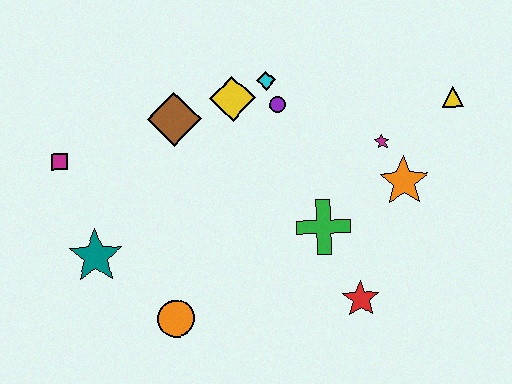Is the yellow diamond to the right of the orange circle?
Yes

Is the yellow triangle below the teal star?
No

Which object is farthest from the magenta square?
The yellow triangle is farthest from the magenta square.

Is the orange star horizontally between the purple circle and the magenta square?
No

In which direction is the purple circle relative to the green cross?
The purple circle is above the green cross.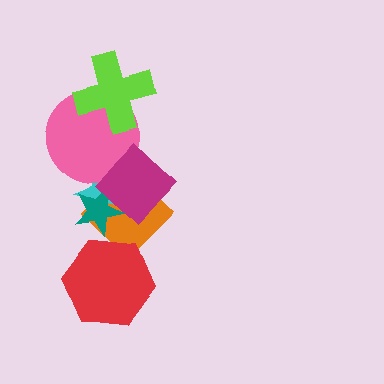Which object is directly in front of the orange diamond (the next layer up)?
The cyan star is directly in front of the orange diamond.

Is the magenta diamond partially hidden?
No, no other shape covers it.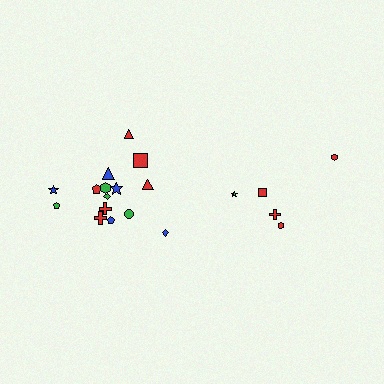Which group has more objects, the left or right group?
The left group.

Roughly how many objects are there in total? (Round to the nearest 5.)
Roughly 20 objects in total.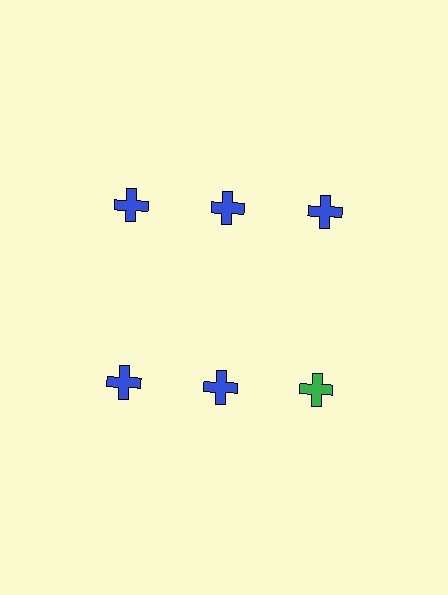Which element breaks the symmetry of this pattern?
The green cross in the second row, center column breaks the symmetry. All other shapes are blue crosses.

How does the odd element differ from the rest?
It has a different color: green instead of blue.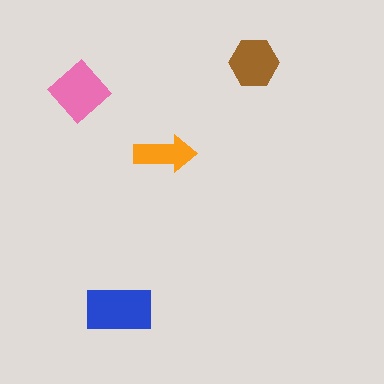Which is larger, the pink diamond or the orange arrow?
The pink diamond.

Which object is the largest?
The blue rectangle.